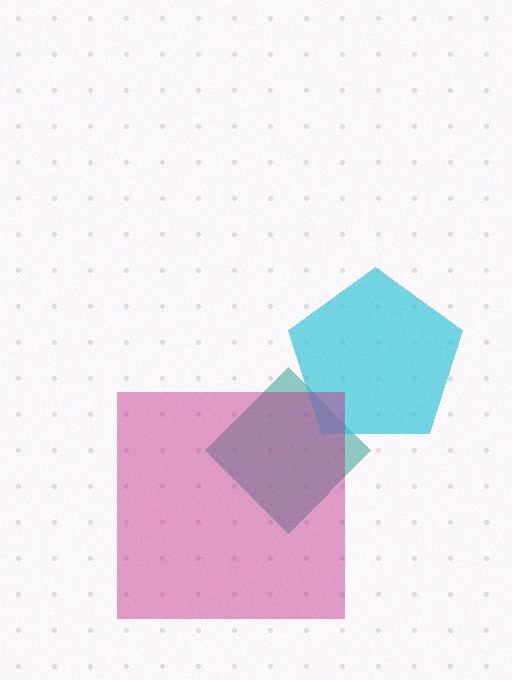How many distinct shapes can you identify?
There are 3 distinct shapes: a teal diamond, a cyan pentagon, a magenta square.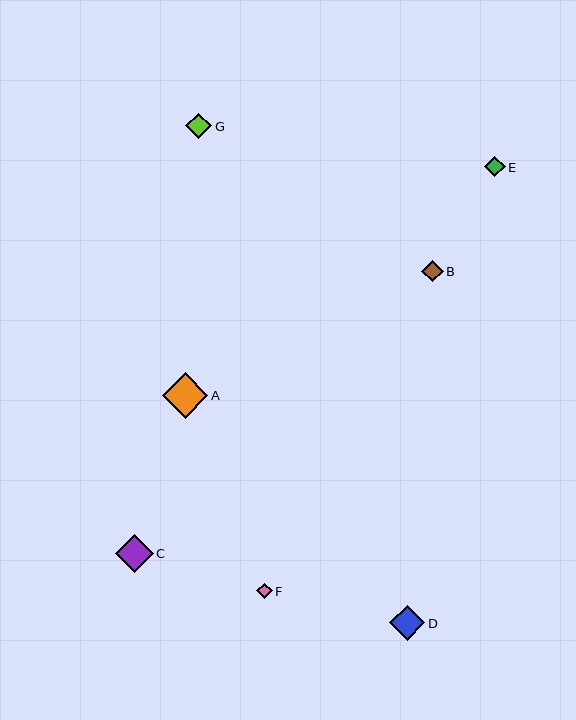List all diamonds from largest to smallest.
From largest to smallest: A, C, D, G, B, E, F.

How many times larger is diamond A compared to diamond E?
Diamond A is approximately 2.2 times the size of diamond E.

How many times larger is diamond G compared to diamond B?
Diamond G is approximately 1.2 times the size of diamond B.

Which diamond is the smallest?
Diamond F is the smallest with a size of approximately 15 pixels.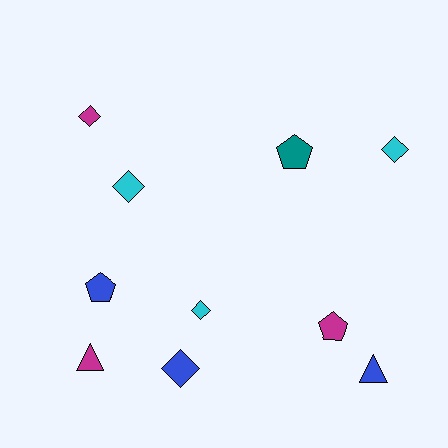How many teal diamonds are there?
There are no teal diamonds.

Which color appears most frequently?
Cyan, with 3 objects.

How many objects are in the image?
There are 10 objects.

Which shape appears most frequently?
Diamond, with 5 objects.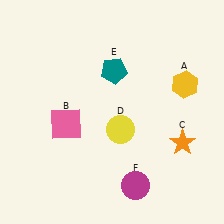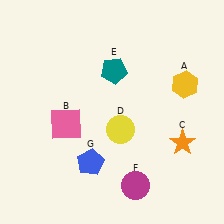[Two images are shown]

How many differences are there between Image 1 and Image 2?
There is 1 difference between the two images.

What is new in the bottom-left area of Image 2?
A blue pentagon (G) was added in the bottom-left area of Image 2.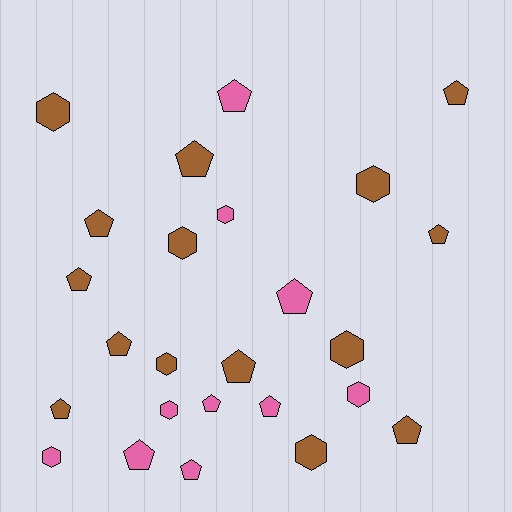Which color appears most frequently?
Brown, with 15 objects.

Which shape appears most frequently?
Pentagon, with 15 objects.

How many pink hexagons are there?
There are 4 pink hexagons.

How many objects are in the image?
There are 25 objects.